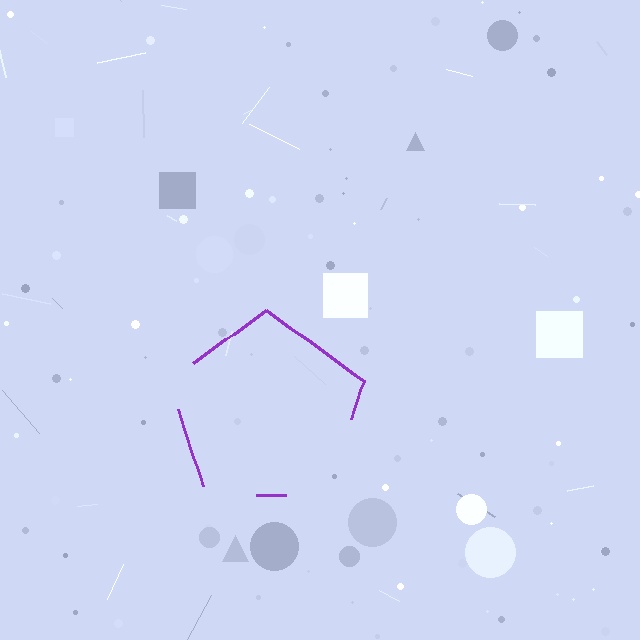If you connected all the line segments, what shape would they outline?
They would outline a pentagon.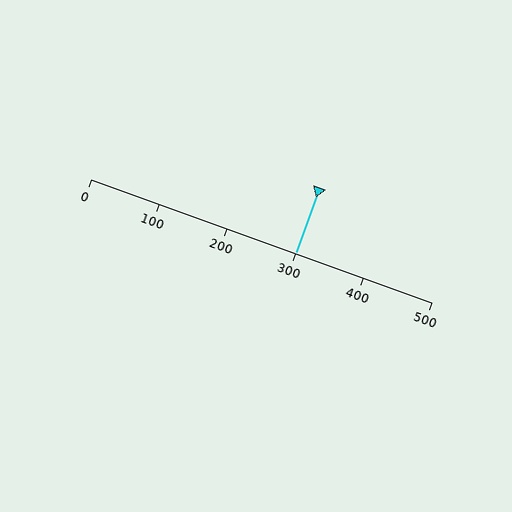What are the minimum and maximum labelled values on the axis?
The axis runs from 0 to 500.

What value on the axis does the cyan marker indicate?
The marker indicates approximately 300.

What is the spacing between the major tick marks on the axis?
The major ticks are spaced 100 apart.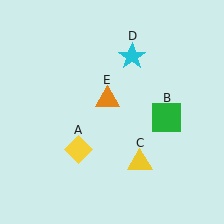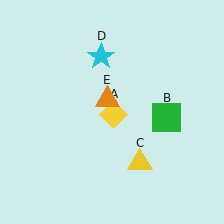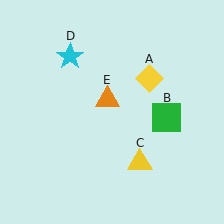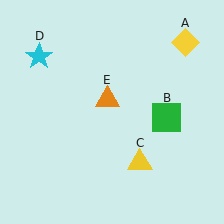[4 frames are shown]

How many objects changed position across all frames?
2 objects changed position: yellow diamond (object A), cyan star (object D).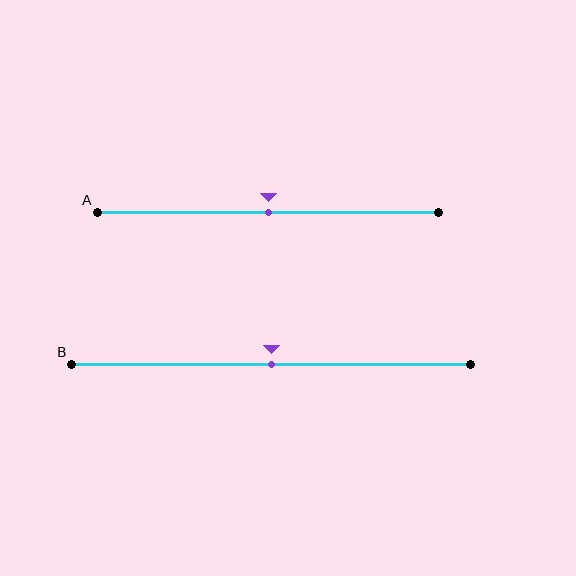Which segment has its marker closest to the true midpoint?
Segment A has its marker closest to the true midpoint.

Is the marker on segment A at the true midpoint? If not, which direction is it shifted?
Yes, the marker on segment A is at the true midpoint.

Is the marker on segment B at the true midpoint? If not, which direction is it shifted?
Yes, the marker on segment B is at the true midpoint.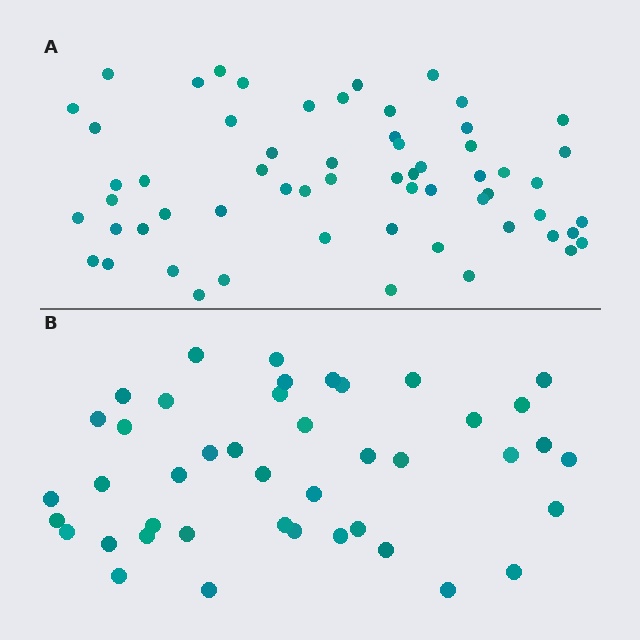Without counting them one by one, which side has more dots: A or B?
Region A (the top region) has more dots.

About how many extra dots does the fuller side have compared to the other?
Region A has approximately 15 more dots than region B.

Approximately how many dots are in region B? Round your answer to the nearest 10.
About 40 dots. (The exact count is 43, which rounds to 40.)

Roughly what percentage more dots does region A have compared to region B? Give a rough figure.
About 40% more.